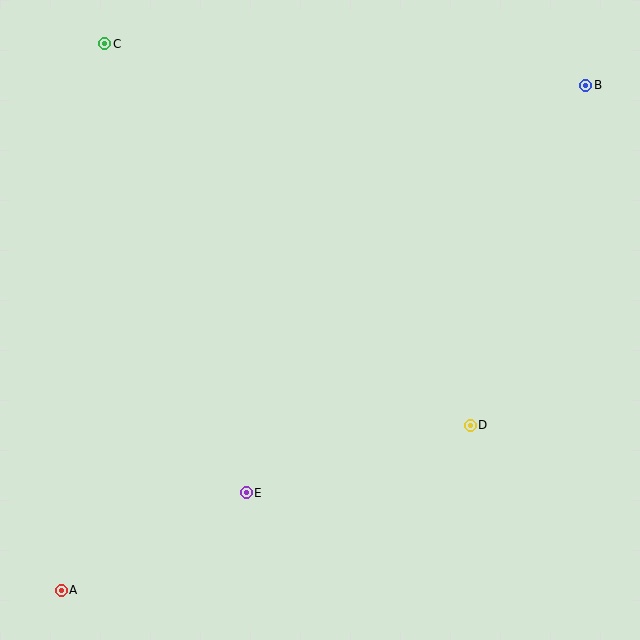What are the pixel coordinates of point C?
Point C is at (105, 44).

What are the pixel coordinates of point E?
Point E is at (246, 493).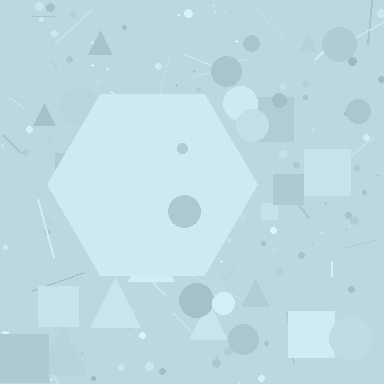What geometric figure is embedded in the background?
A hexagon is embedded in the background.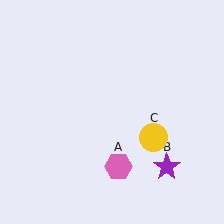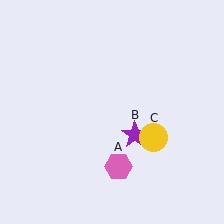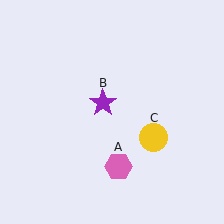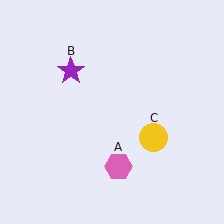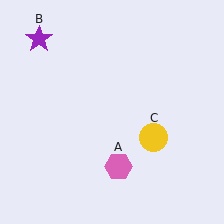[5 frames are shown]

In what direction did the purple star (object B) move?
The purple star (object B) moved up and to the left.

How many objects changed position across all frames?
1 object changed position: purple star (object B).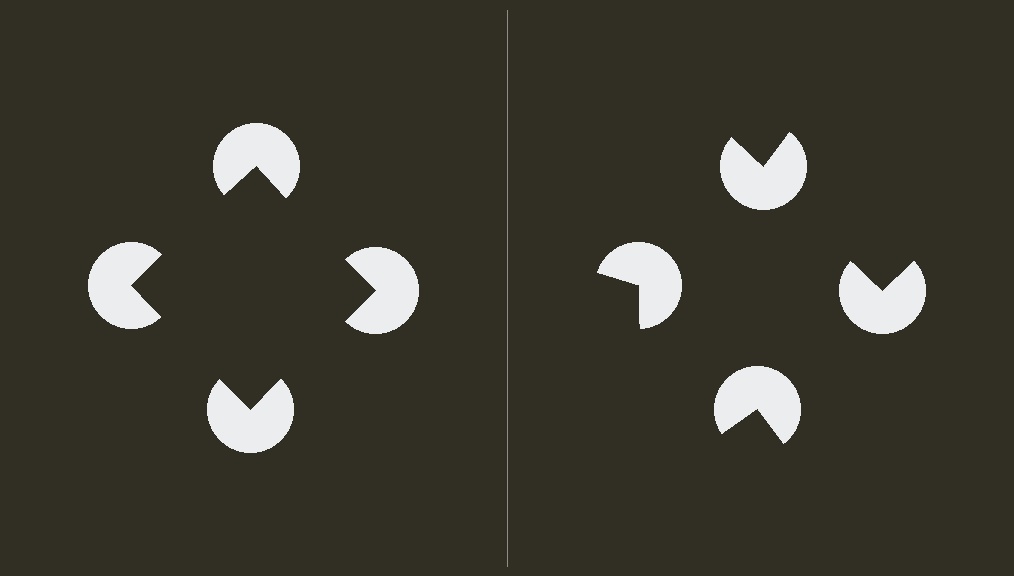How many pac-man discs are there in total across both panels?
8 — 4 on each side.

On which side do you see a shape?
An illusory square appears on the left side. On the right side the wedge cuts are rotated, so no coherent shape forms.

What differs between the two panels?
The pac-man discs are positioned identically on both sides; only the wedge orientations differ. On the left they align to a square; on the right they are misaligned.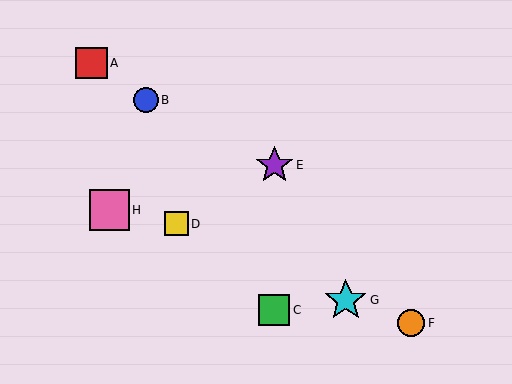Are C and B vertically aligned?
No, C is at x≈274 and B is at x≈146.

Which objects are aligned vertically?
Objects C, E are aligned vertically.